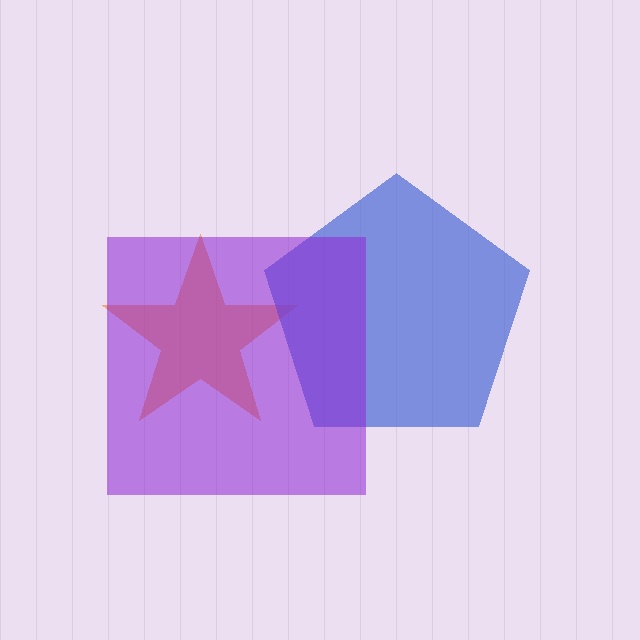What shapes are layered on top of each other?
The layered shapes are: an orange star, a blue pentagon, a purple square.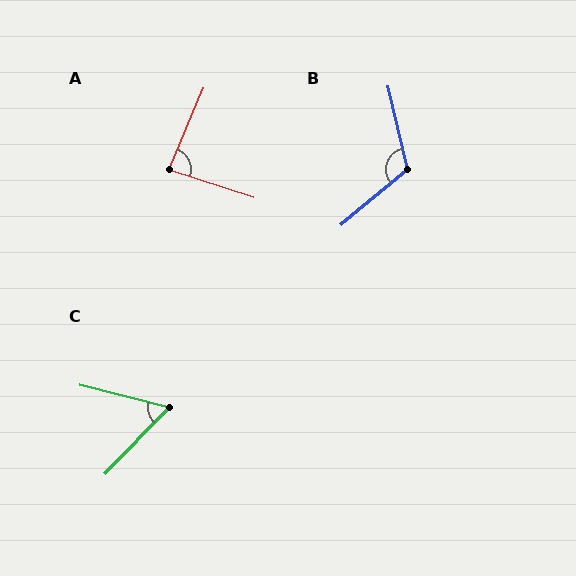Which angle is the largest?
B, at approximately 117 degrees.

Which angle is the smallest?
C, at approximately 60 degrees.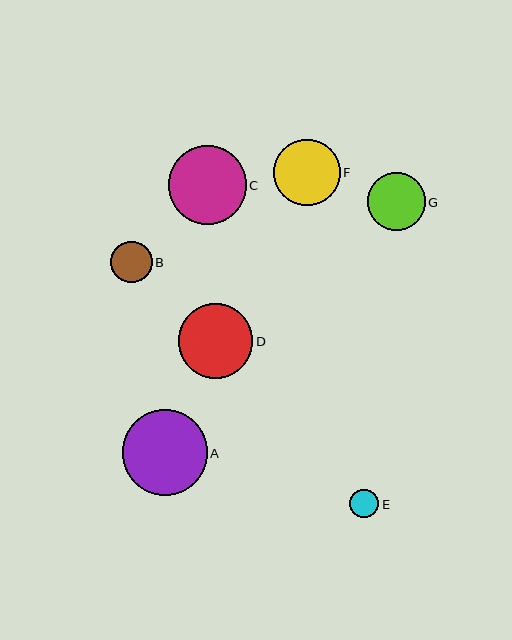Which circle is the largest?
Circle A is the largest with a size of approximately 85 pixels.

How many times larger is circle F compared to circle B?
Circle F is approximately 1.6 times the size of circle B.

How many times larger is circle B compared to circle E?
Circle B is approximately 1.4 times the size of circle E.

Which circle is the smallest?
Circle E is the smallest with a size of approximately 29 pixels.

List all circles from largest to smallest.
From largest to smallest: A, C, D, F, G, B, E.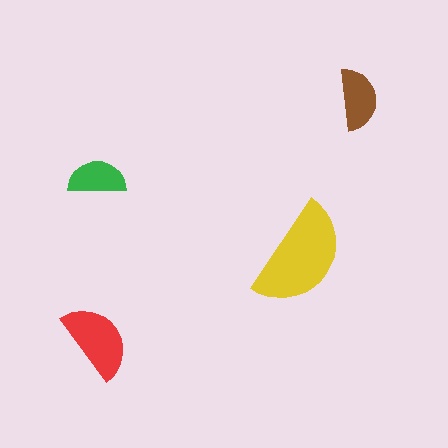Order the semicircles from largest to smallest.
the yellow one, the red one, the brown one, the green one.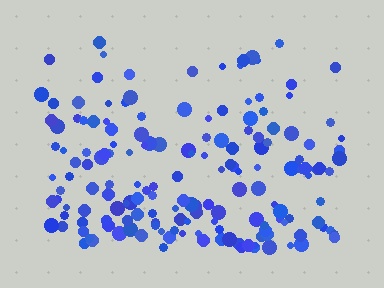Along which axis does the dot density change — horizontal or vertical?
Vertical.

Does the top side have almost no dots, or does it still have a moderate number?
Still a moderate number, just noticeably fewer than the bottom.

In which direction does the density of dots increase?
From top to bottom, with the bottom side densest.